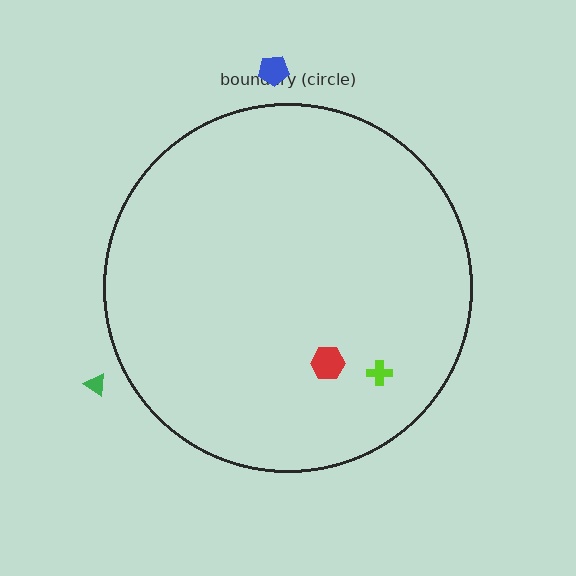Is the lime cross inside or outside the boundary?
Inside.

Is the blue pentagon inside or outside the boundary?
Outside.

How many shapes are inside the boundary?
2 inside, 2 outside.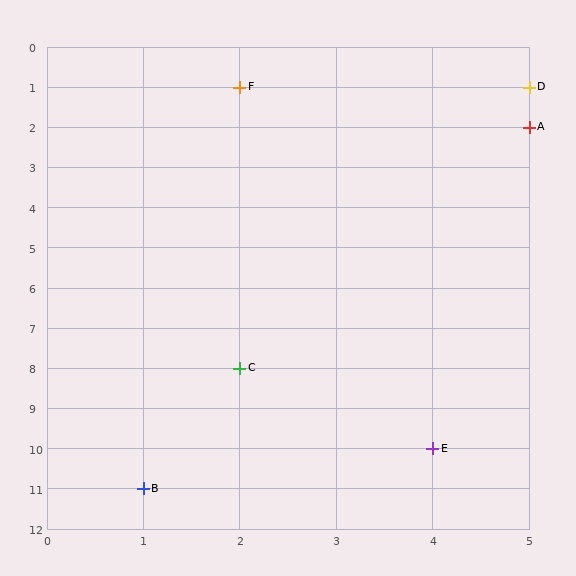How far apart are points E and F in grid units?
Points E and F are 2 columns and 9 rows apart (about 9.2 grid units diagonally).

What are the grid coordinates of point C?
Point C is at grid coordinates (2, 8).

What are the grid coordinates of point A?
Point A is at grid coordinates (5, 2).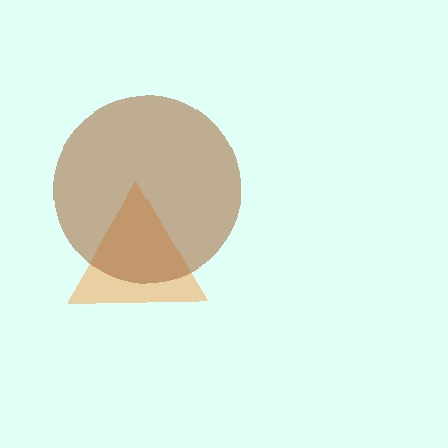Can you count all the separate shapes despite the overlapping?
Yes, there are 2 separate shapes.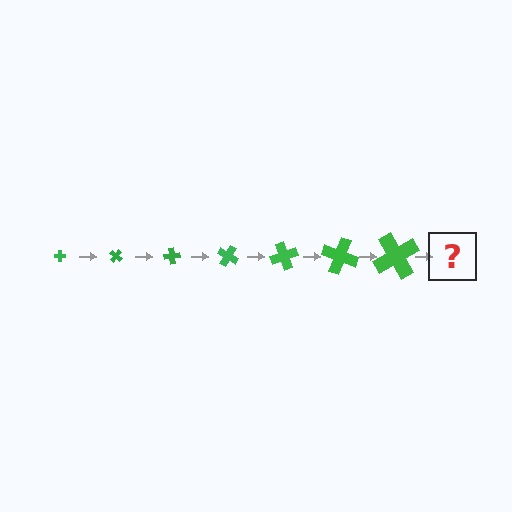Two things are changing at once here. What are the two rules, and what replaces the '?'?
The two rules are that the cross grows larger each step and it rotates 40 degrees each step. The '?' should be a cross, larger than the previous one and rotated 280 degrees from the start.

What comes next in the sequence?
The next element should be a cross, larger than the previous one and rotated 280 degrees from the start.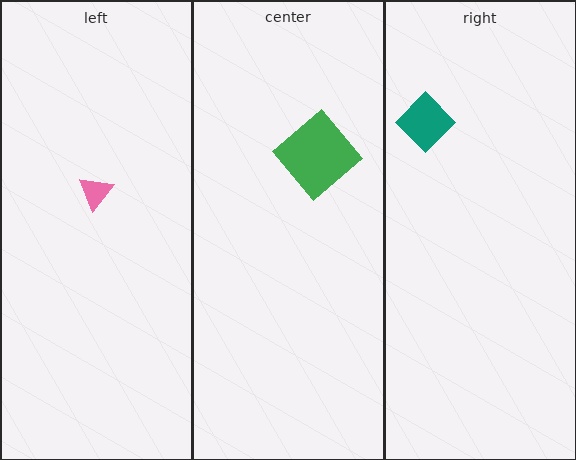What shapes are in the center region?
The green diamond.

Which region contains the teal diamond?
The right region.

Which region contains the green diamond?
The center region.